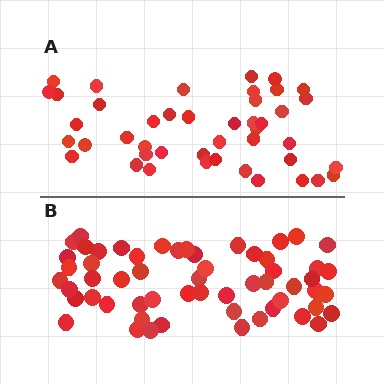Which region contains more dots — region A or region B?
Region B (the bottom region) has more dots.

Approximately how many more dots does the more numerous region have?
Region B has approximately 15 more dots than region A.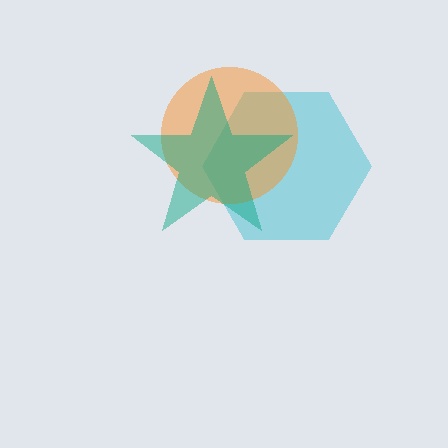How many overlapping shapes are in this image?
There are 3 overlapping shapes in the image.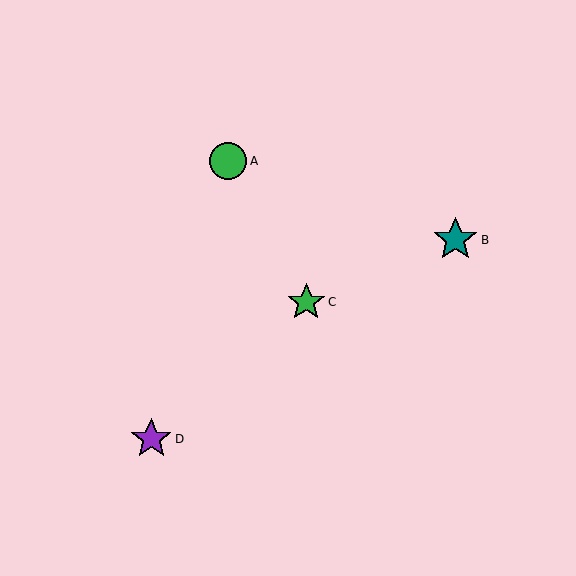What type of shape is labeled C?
Shape C is a green star.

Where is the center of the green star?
The center of the green star is at (306, 302).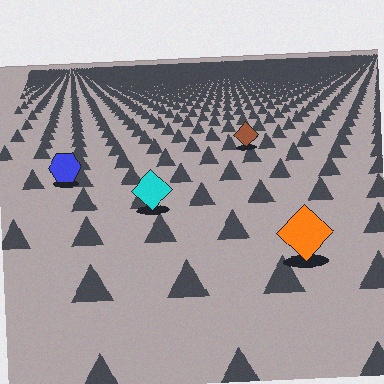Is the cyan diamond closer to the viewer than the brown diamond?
Yes. The cyan diamond is closer — you can tell from the texture gradient: the ground texture is coarser near it.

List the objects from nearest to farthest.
From nearest to farthest: the orange diamond, the cyan diamond, the blue hexagon, the brown diamond.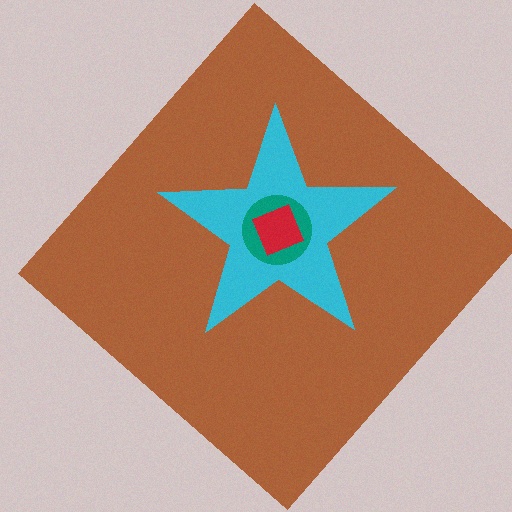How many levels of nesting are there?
4.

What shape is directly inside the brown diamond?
The cyan star.